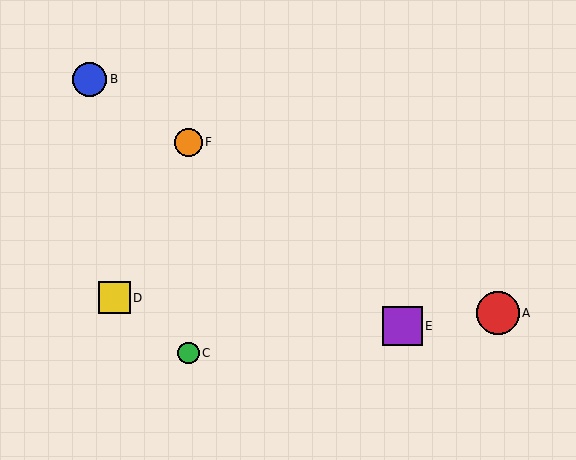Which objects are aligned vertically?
Objects C, F are aligned vertically.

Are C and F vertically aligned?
Yes, both are at x≈188.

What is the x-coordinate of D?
Object D is at x≈114.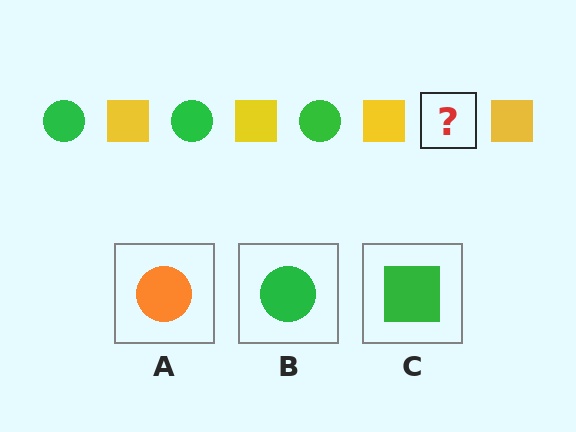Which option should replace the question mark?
Option B.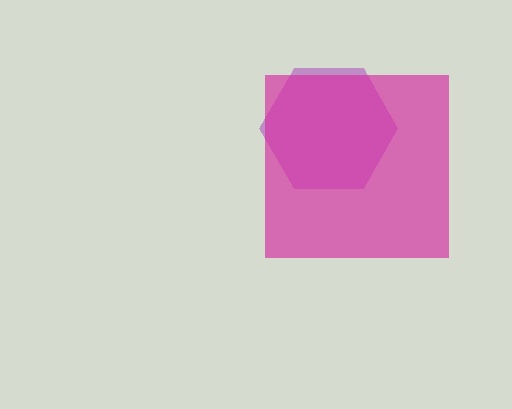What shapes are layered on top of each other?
The layered shapes are: a purple hexagon, a magenta square.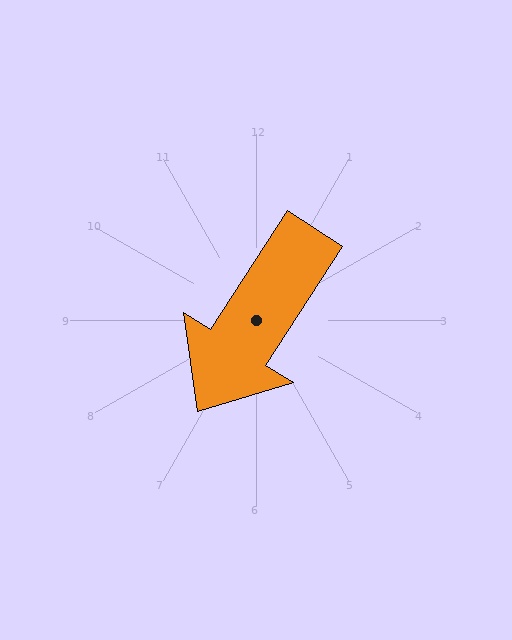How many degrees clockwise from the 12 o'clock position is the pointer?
Approximately 213 degrees.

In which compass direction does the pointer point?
Southwest.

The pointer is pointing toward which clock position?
Roughly 7 o'clock.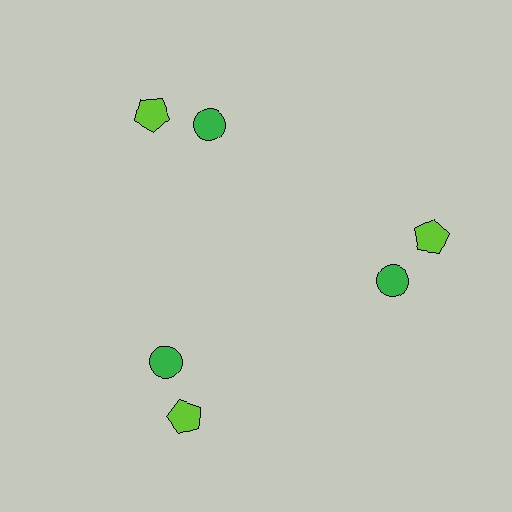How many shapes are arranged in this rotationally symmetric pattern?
There are 6 shapes, arranged in 3 groups of 2.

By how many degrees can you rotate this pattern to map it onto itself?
The pattern maps onto itself every 120 degrees of rotation.